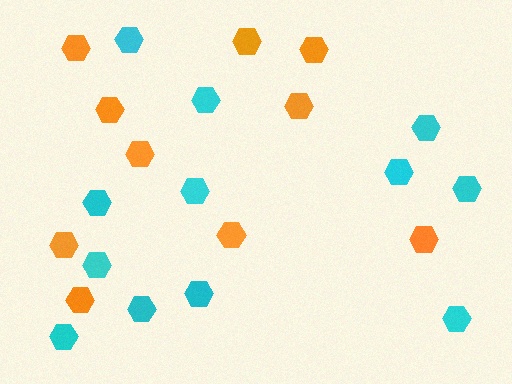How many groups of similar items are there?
There are 2 groups: one group of cyan hexagons (12) and one group of orange hexagons (10).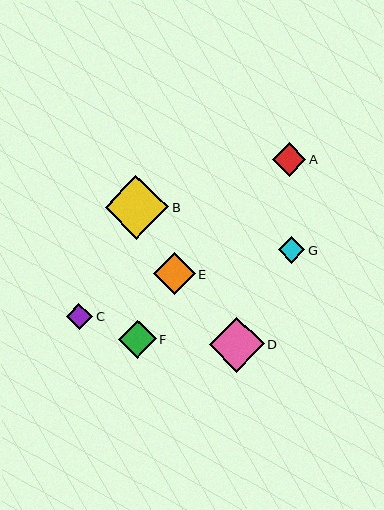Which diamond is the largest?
Diamond B is the largest with a size of approximately 63 pixels.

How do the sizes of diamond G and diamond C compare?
Diamond G and diamond C are approximately the same size.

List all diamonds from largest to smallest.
From largest to smallest: B, D, E, F, A, G, C.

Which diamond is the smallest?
Diamond C is the smallest with a size of approximately 26 pixels.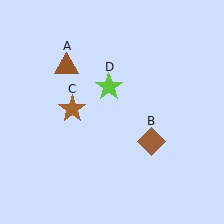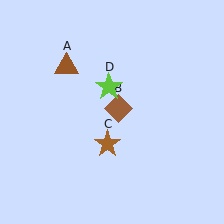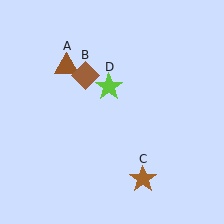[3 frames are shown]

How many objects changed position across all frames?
2 objects changed position: brown diamond (object B), brown star (object C).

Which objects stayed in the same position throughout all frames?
Brown triangle (object A) and lime star (object D) remained stationary.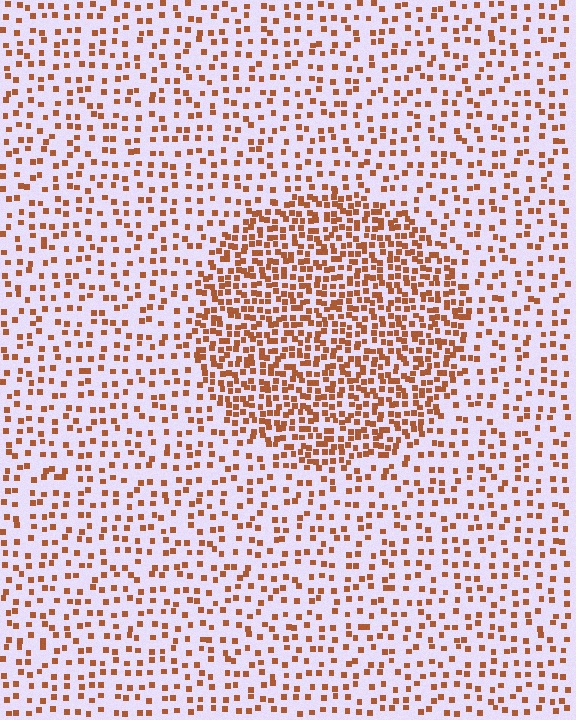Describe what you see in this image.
The image contains small brown elements arranged at two different densities. A circle-shaped region is visible where the elements are more densely packed than the surrounding area.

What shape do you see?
I see a circle.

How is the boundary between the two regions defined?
The boundary is defined by a change in element density (approximately 2.3x ratio). All elements are the same color, size, and shape.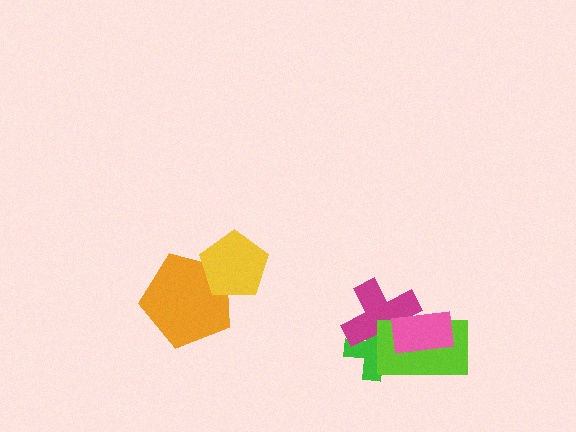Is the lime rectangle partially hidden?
Yes, it is partially covered by another shape.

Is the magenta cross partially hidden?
Yes, it is partially covered by another shape.